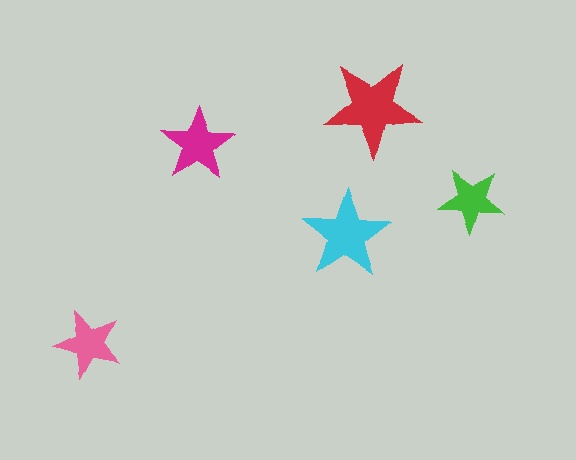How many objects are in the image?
There are 5 objects in the image.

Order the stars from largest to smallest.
the red one, the cyan one, the magenta one, the pink one, the green one.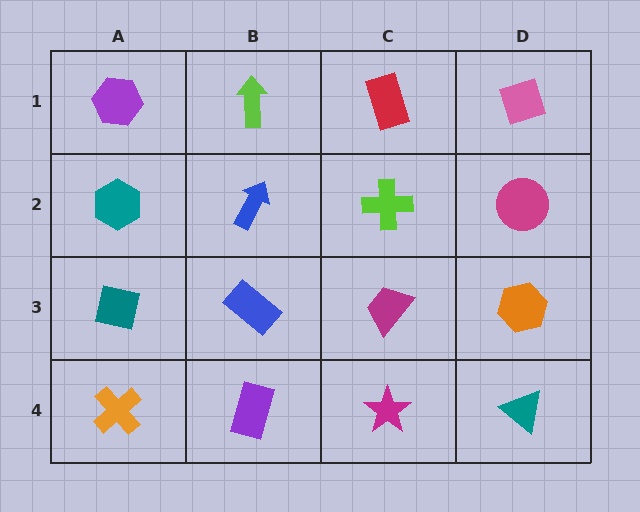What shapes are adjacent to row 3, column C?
A lime cross (row 2, column C), a magenta star (row 4, column C), a blue rectangle (row 3, column B), an orange hexagon (row 3, column D).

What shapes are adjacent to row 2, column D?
A pink diamond (row 1, column D), an orange hexagon (row 3, column D), a lime cross (row 2, column C).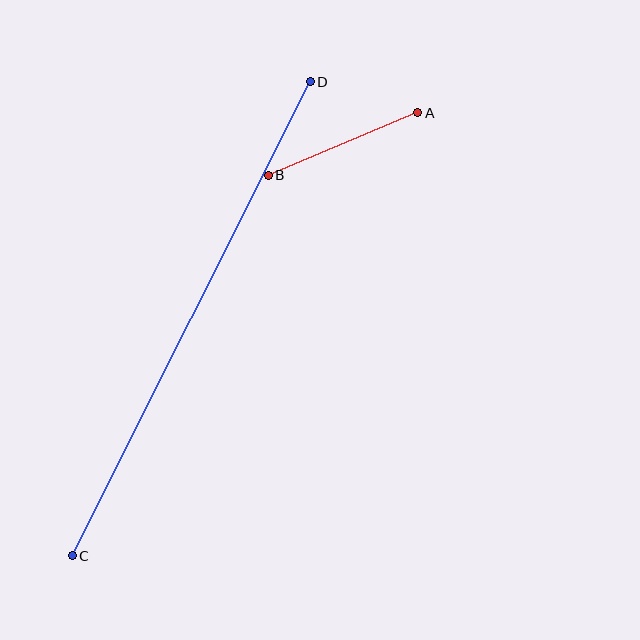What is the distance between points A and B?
The distance is approximately 162 pixels.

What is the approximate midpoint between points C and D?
The midpoint is at approximately (191, 319) pixels.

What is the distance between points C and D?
The distance is approximately 530 pixels.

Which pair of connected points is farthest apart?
Points C and D are farthest apart.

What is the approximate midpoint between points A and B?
The midpoint is at approximately (343, 144) pixels.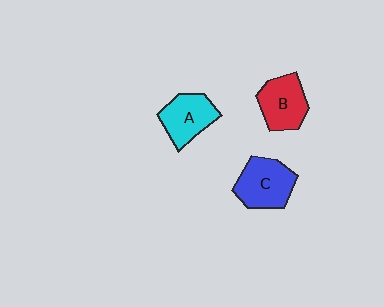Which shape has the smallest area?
Shape A (cyan).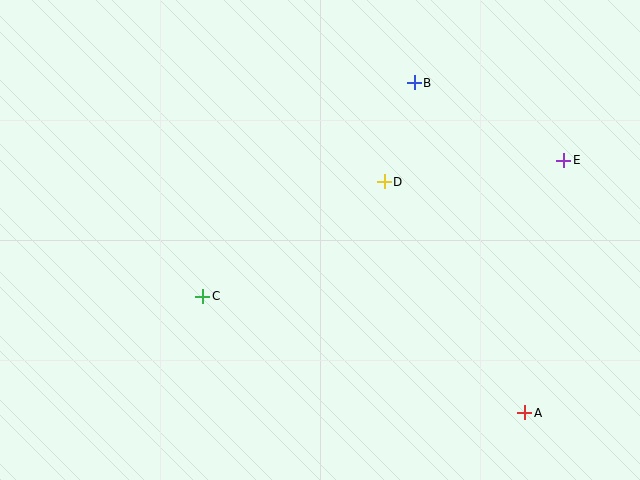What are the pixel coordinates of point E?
Point E is at (564, 160).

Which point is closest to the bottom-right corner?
Point A is closest to the bottom-right corner.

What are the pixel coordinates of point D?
Point D is at (384, 182).